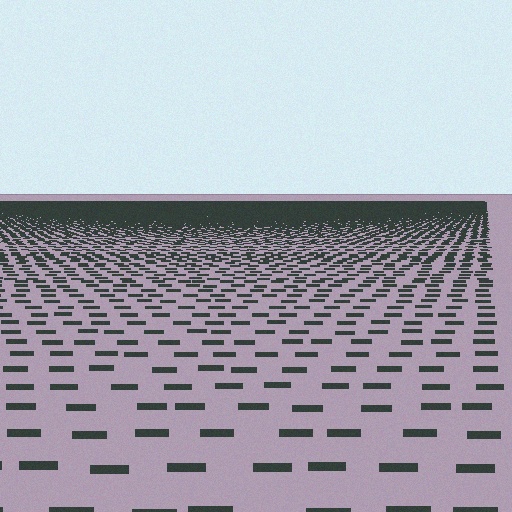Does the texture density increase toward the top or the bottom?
Density increases toward the top.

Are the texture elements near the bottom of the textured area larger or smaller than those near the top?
Larger. Near the bottom, elements are closer to the viewer and appear at a bigger on-screen size.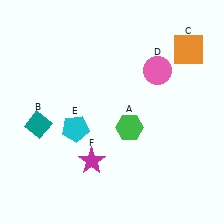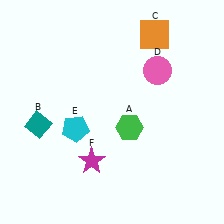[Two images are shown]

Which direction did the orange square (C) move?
The orange square (C) moved left.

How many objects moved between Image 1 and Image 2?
1 object moved between the two images.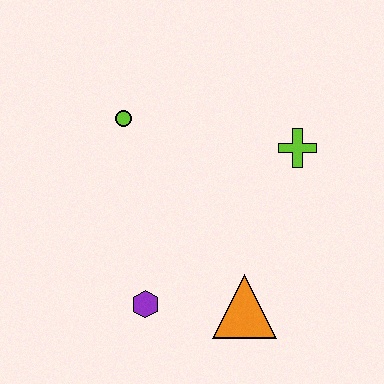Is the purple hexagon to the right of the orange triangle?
No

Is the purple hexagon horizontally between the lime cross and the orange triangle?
No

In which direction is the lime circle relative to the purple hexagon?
The lime circle is above the purple hexagon.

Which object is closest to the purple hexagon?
The orange triangle is closest to the purple hexagon.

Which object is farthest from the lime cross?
The purple hexagon is farthest from the lime cross.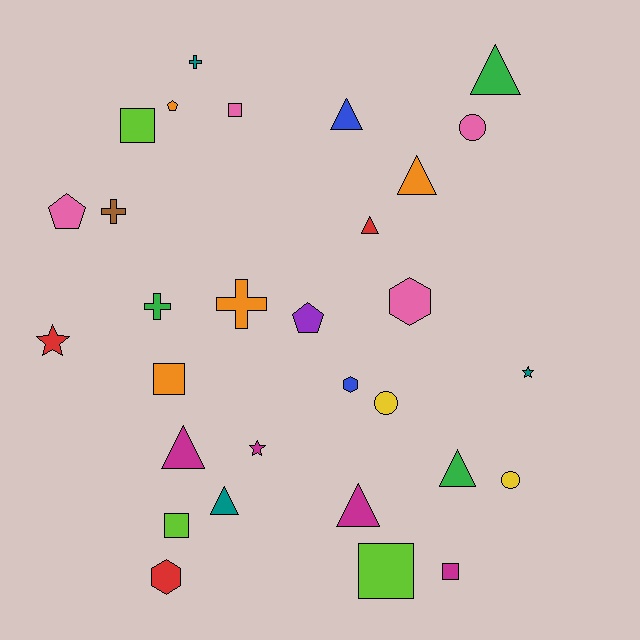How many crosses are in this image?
There are 4 crosses.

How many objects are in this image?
There are 30 objects.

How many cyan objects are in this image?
There are no cyan objects.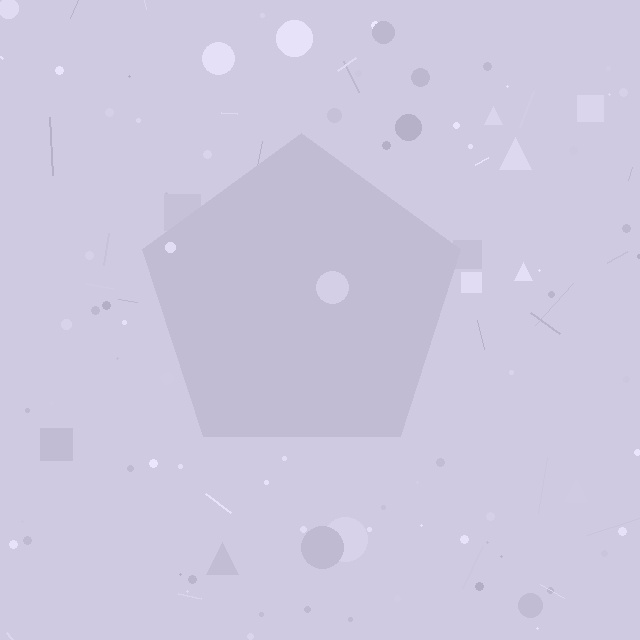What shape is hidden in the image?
A pentagon is hidden in the image.